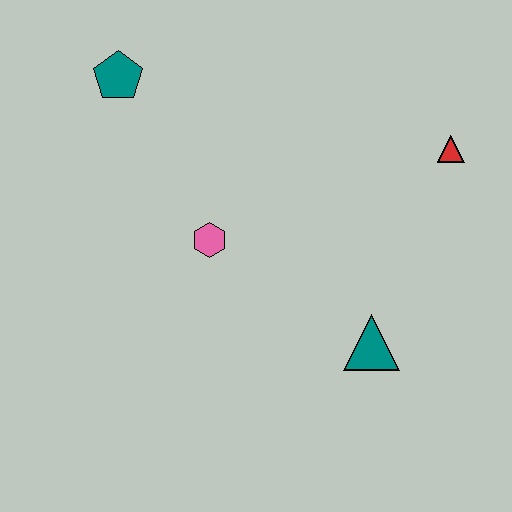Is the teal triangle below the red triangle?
Yes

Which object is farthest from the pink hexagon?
The red triangle is farthest from the pink hexagon.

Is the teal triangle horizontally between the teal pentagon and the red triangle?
Yes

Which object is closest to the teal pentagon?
The pink hexagon is closest to the teal pentagon.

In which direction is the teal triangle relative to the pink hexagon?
The teal triangle is to the right of the pink hexagon.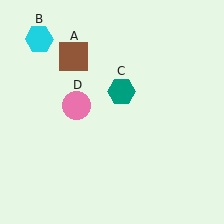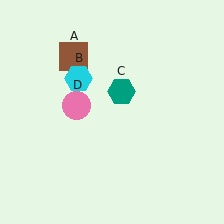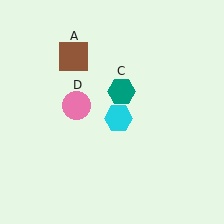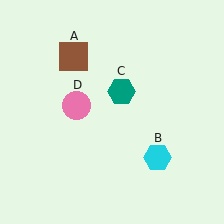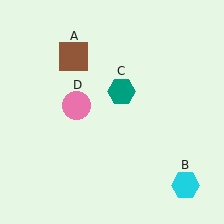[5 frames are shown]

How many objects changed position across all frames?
1 object changed position: cyan hexagon (object B).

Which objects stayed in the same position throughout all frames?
Brown square (object A) and teal hexagon (object C) and pink circle (object D) remained stationary.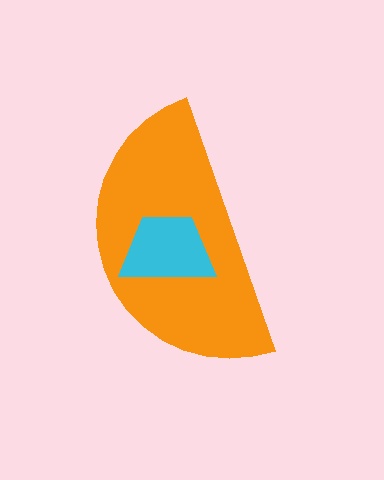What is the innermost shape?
The cyan trapezoid.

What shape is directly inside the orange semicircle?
The cyan trapezoid.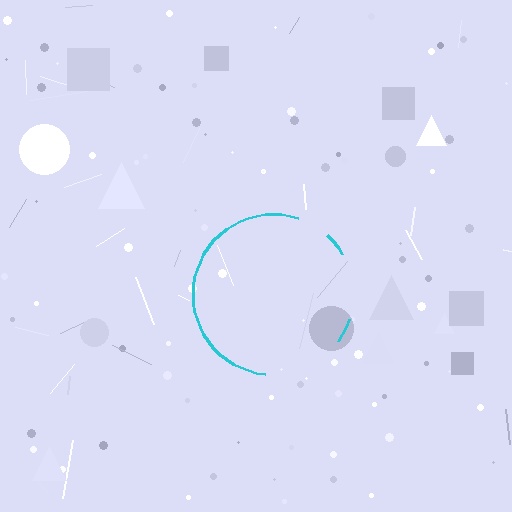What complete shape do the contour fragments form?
The contour fragments form a circle.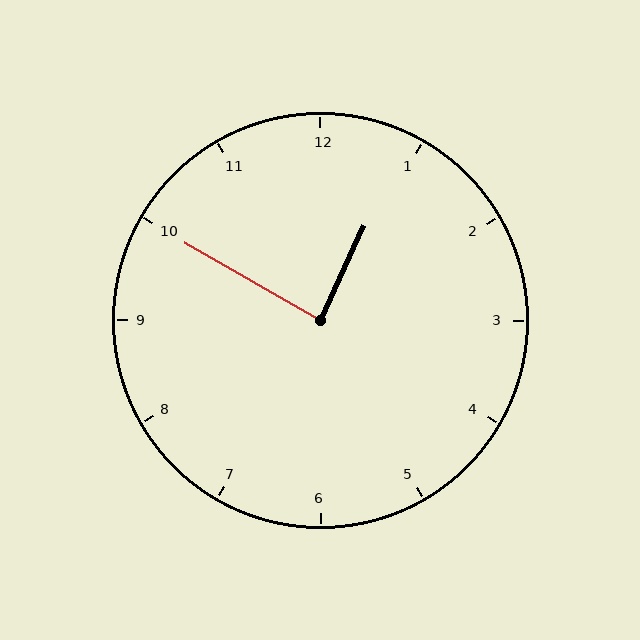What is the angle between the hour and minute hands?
Approximately 85 degrees.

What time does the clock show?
12:50.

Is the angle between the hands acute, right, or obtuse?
It is right.